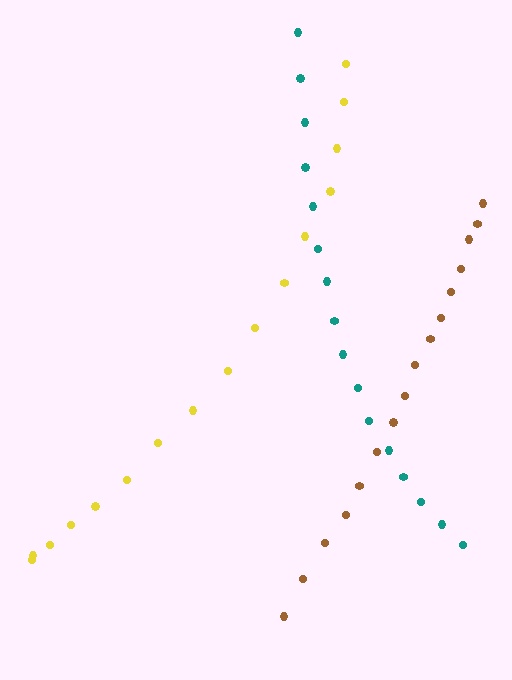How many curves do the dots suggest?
There are 3 distinct paths.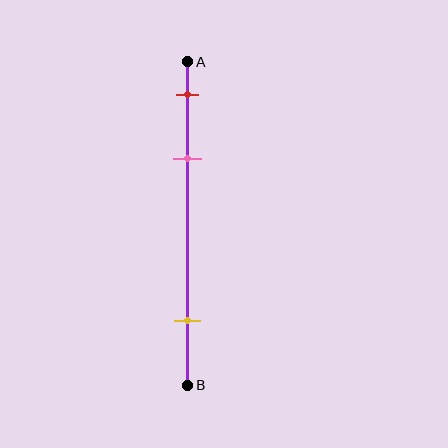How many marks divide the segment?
There are 3 marks dividing the segment.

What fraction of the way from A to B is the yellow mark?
The yellow mark is approximately 80% (0.8) of the way from A to B.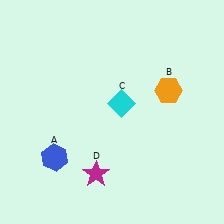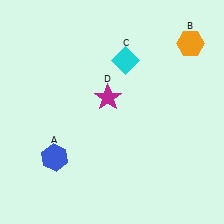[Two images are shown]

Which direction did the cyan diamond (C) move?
The cyan diamond (C) moved up.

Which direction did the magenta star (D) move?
The magenta star (D) moved up.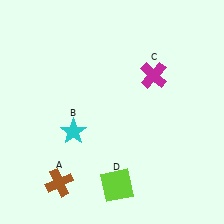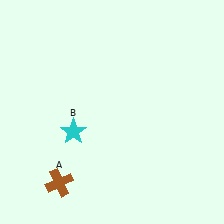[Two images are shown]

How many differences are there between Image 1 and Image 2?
There are 2 differences between the two images.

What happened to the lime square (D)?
The lime square (D) was removed in Image 2. It was in the bottom-right area of Image 1.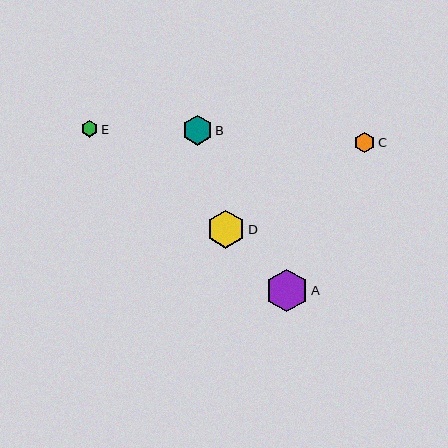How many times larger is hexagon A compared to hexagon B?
Hexagon A is approximately 1.4 times the size of hexagon B.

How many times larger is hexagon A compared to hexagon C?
Hexagon A is approximately 2.1 times the size of hexagon C.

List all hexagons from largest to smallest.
From largest to smallest: A, D, B, C, E.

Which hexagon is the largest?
Hexagon A is the largest with a size of approximately 43 pixels.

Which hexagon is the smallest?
Hexagon E is the smallest with a size of approximately 17 pixels.